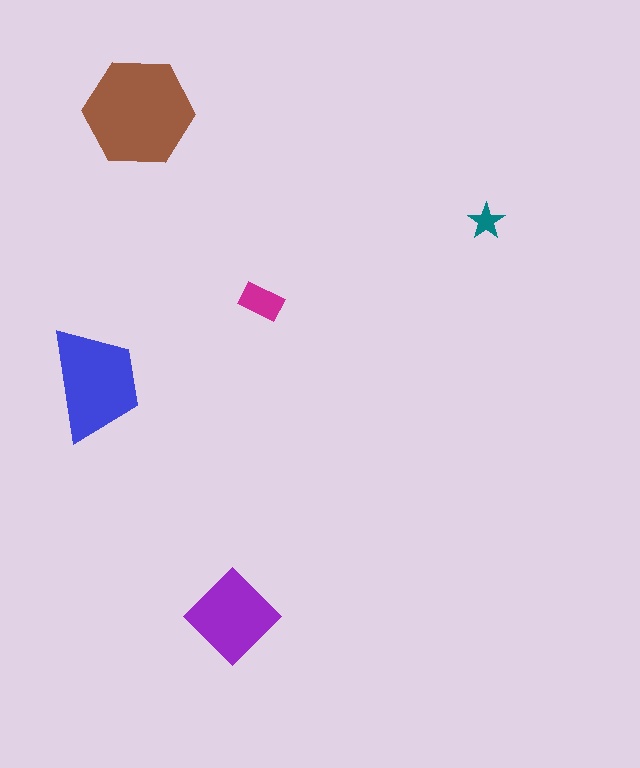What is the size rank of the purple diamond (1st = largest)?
3rd.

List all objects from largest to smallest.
The brown hexagon, the blue trapezoid, the purple diamond, the magenta rectangle, the teal star.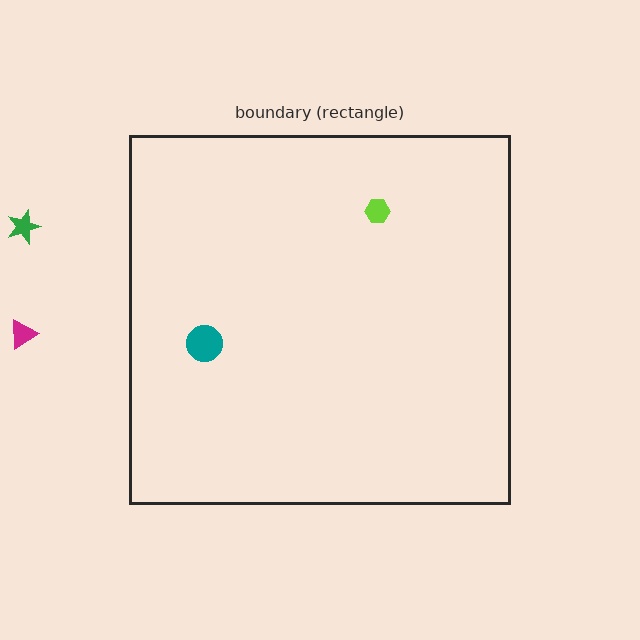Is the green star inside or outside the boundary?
Outside.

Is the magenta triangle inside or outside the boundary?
Outside.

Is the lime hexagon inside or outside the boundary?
Inside.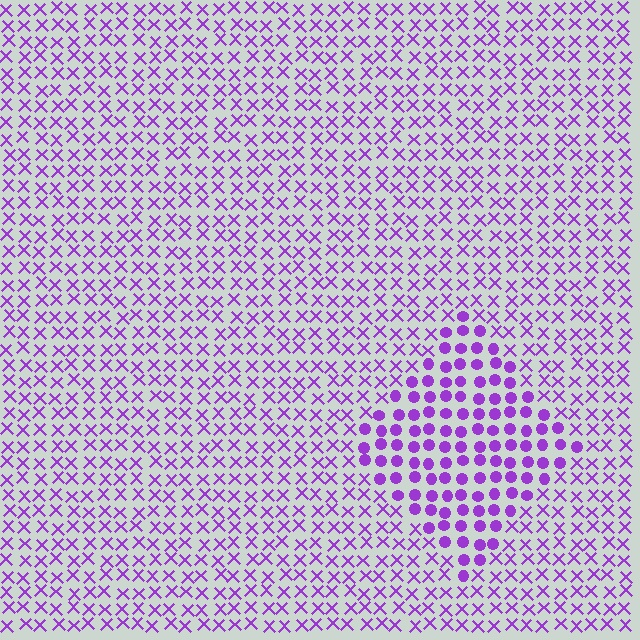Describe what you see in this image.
The image is filled with small purple elements arranged in a uniform grid. A diamond-shaped region contains circles, while the surrounding area contains X marks. The boundary is defined purely by the change in element shape.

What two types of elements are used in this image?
The image uses circles inside the diamond region and X marks outside it.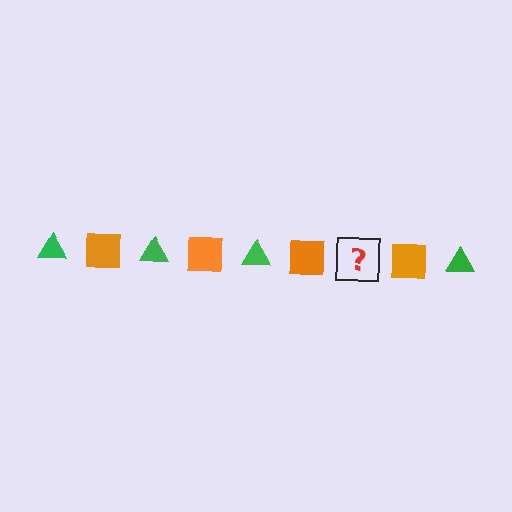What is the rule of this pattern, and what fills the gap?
The rule is that the pattern alternates between green triangle and orange square. The gap should be filled with a green triangle.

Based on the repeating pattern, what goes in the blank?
The blank should be a green triangle.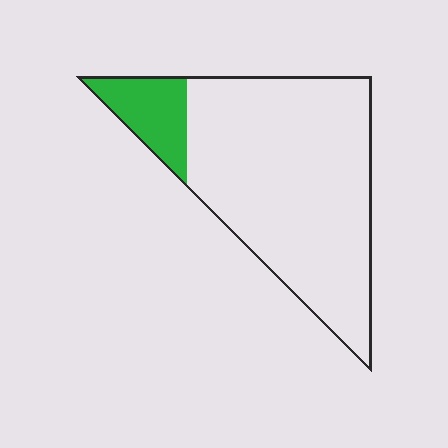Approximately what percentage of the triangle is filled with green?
Approximately 15%.